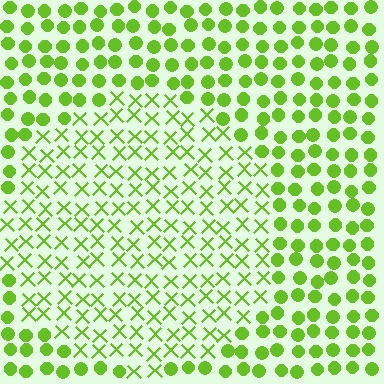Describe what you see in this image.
The image is filled with small lime elements arranged in a uniform grid. A circle-shaped region contains X marks, while the surrounding area contains circles. The boundary is defined purely by the change in element shape.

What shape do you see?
I see a circle.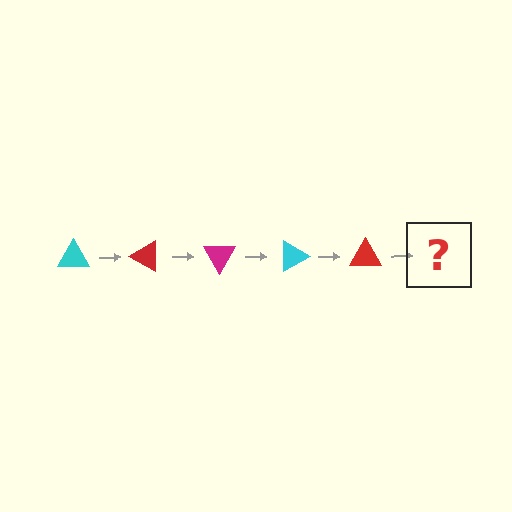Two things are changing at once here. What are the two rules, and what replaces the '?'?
The two rules are that it rotates 30 degrees each step and the color cycles through cyan, red, and magenta. The '?' should be a magenta triangle, rotated 150 degrees from the start.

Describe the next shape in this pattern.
It should be a magenta triangle, rotated 150 degrees from the start.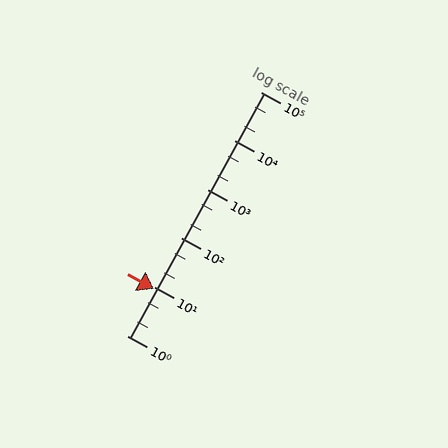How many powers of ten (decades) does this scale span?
The scale spans 5 decades, from 1 to 100000.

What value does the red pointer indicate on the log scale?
The pointer indicates approximately 9.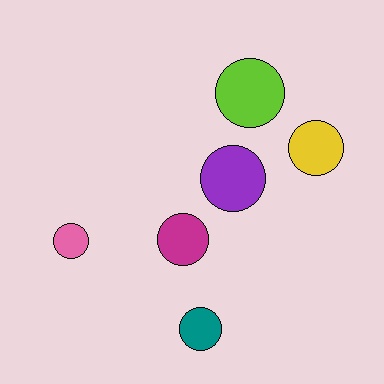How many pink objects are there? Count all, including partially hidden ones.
There is 1 pink object.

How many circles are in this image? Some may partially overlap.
There are 6 circles.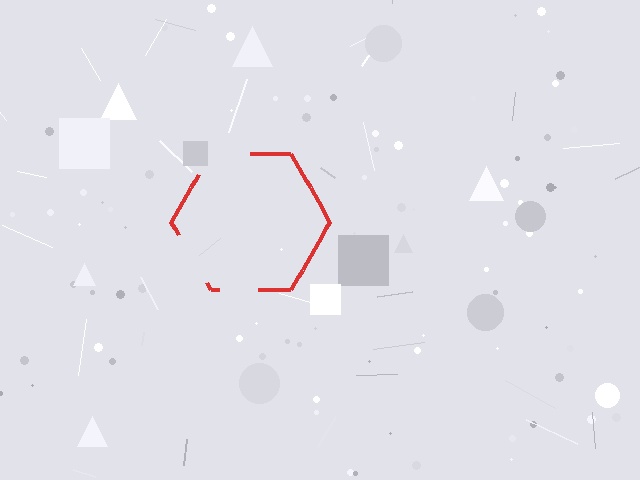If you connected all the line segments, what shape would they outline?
They would outline a hexagon.